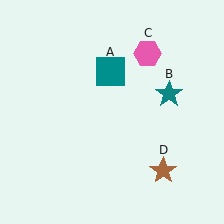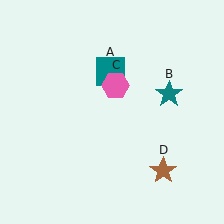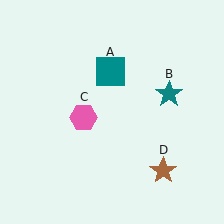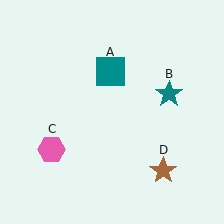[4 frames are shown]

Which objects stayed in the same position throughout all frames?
Teal square (object A) and teal star (object B) and brown star (object D) remained stationary.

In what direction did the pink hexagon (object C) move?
The pink hexagon (object C) moved down and to the left.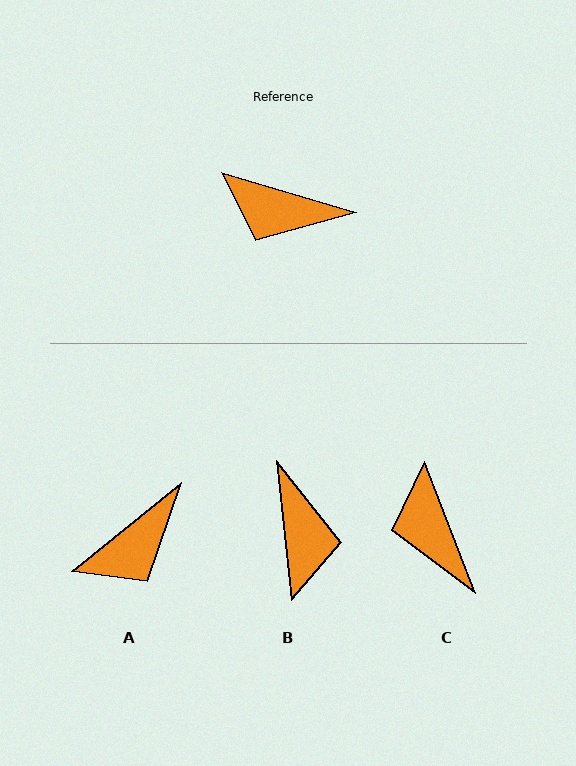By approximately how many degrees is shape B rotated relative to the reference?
Approximately 113 degrees counter-clockwise.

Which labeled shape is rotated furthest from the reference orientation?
B, about 113 degrees away.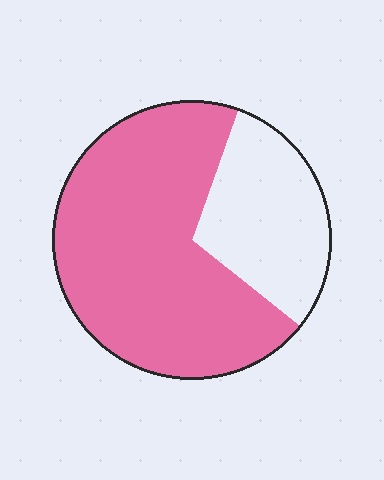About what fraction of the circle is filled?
About two thirds (2/3).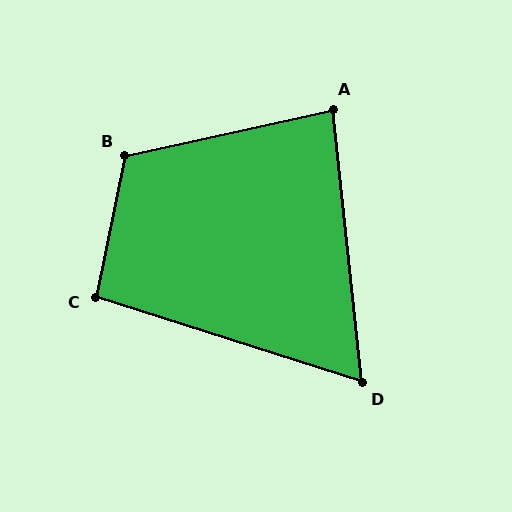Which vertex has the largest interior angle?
B, at approximately 114 degrees.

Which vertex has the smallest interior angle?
D, at approximately 66 degrees.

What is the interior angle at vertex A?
Approximately 84 degrees (acute).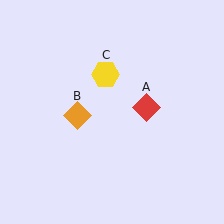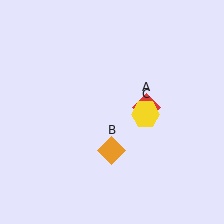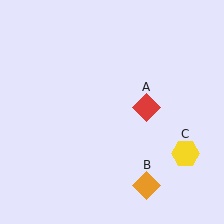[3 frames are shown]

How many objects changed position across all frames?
2 objects changed position: orange diamond (object B), yellow hexagon (object C).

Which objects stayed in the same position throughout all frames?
Red diamond (object A) remained stationary.